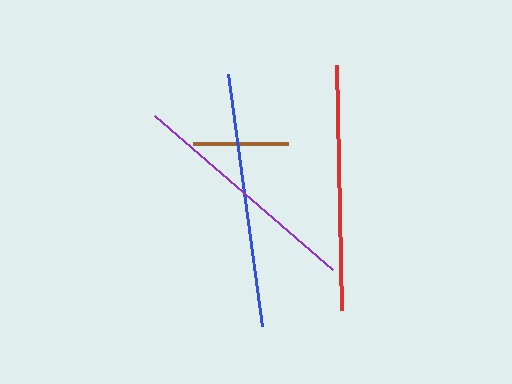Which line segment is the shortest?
The brown line is the shortest at approximately 95 pixels.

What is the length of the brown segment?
The brown segment is approximately 95 pixels long.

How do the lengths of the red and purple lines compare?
The red and purple lines are approximately the same length.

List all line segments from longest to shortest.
From longest to shortest: blue, red, purple, brown.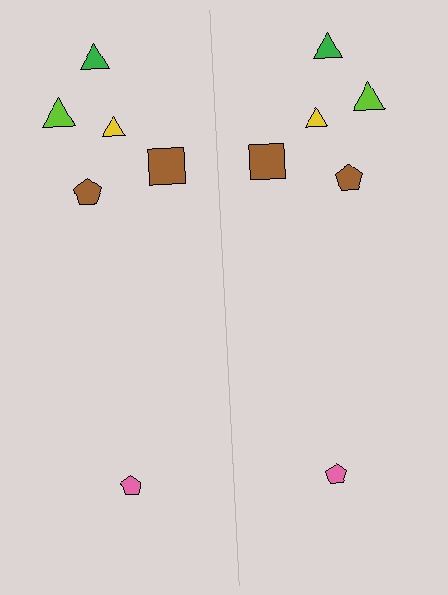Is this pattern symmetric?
Yes, this pattern has bilateral (reflection) symmetry.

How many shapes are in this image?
There are 12 shapes in this image.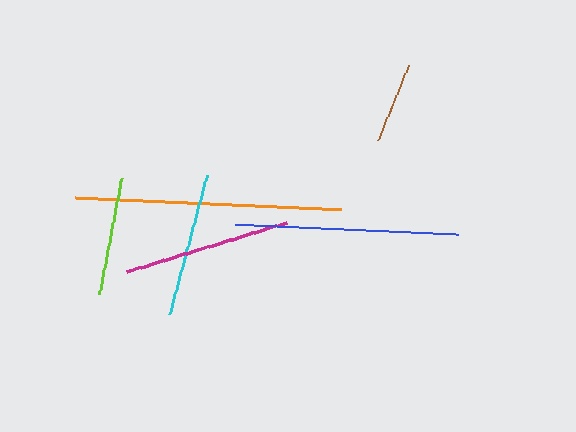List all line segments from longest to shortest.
From longest to shortest: orange, blue, magenta, cyan, lime, brown.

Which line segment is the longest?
The orange line is the longest at approximately 267 pixels.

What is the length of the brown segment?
The brown segment is approximately 80 pixels long.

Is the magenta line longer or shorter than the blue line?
The blue line is longer than the magenta line.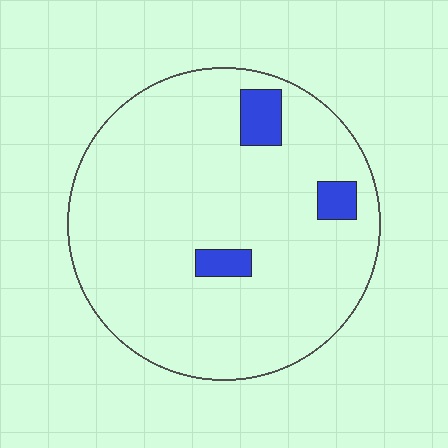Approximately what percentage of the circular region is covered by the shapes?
Approximately 5%.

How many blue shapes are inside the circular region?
3.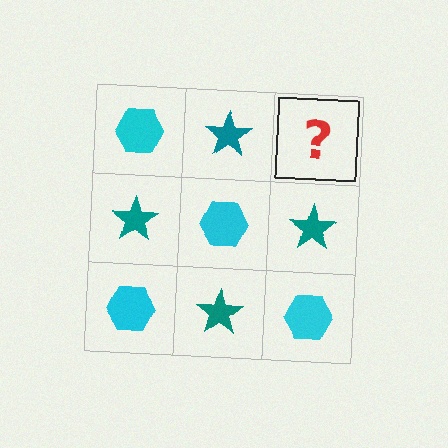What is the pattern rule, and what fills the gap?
The rule is that it alternates cyan hexagon and teal star in a checkerboard pattern. The gap should be filled with a cyan hexagon.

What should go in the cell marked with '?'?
The missing cell should contain a cyan hexagon.